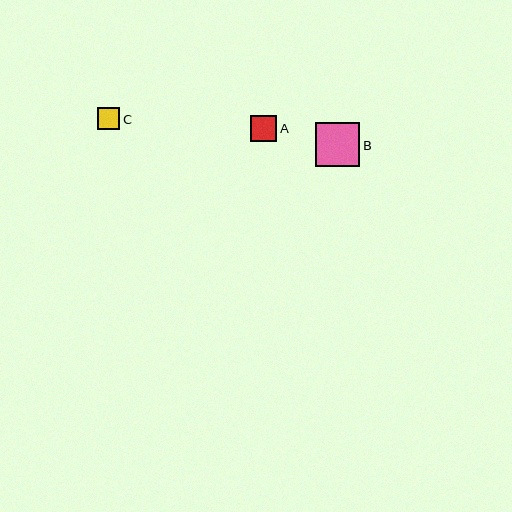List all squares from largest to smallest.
From largest to smallest: B, A, C.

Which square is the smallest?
Square C is the smallest with a size of approximately 22 pixels.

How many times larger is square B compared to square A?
Square B is approximately 1.7 times the size of square A.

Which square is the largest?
Square B is the largest with a size of approximately 44 pixels.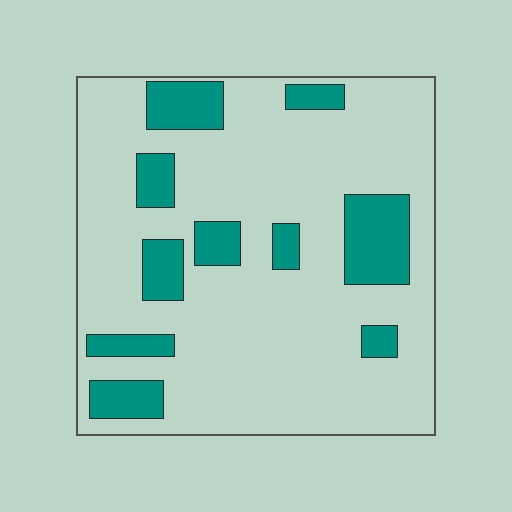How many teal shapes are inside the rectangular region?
10.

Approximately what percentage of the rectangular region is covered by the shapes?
Approximately 20%.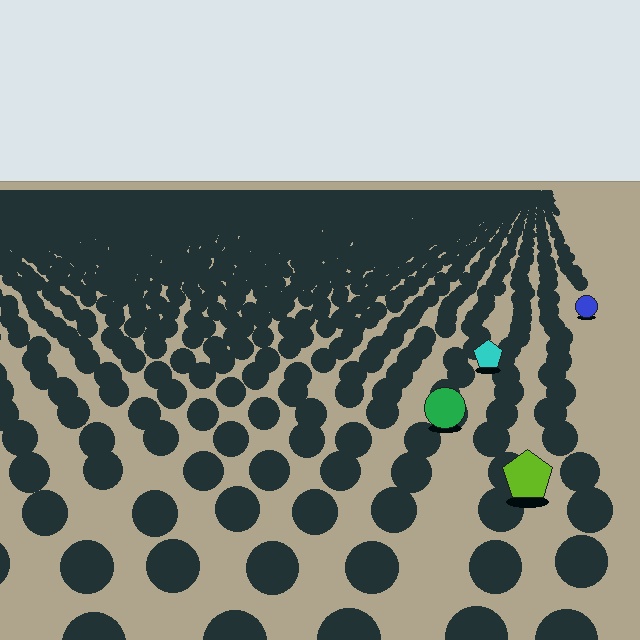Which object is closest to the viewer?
The lime pentagon is closest. The texture marks near it are larger and more spread out.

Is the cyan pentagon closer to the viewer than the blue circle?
Yes. The cyan pentagon is closer — you can tell from the texture gradient: the ground texture is coarser near it.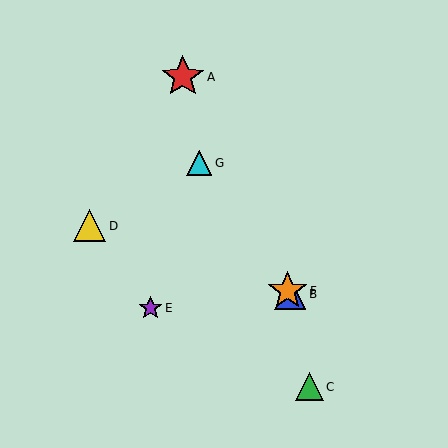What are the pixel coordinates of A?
Object A is at (183, 77).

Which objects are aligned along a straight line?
Objects B, F, G are aligned along a straight line.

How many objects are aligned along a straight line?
3 objects (B, F, G) are aligned along a straight line.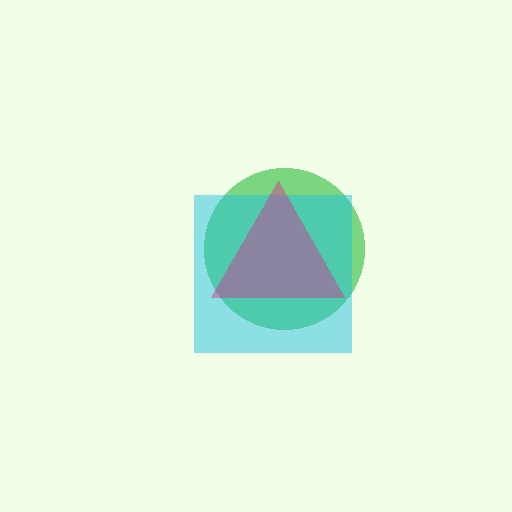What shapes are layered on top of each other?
The layered shapes are: a green circle, a cyan square, a magenta triangle.